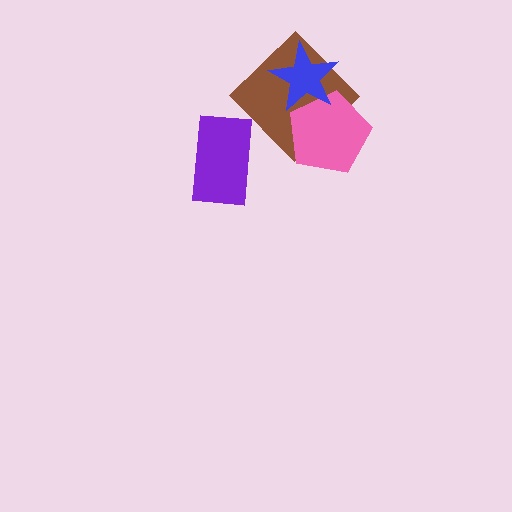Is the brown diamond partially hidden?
Yes, it is partially covered by another shape.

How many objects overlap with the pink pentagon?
2 objects overlap with the pink pentagon.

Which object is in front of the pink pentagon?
The blue star is in front of the pink pentagon.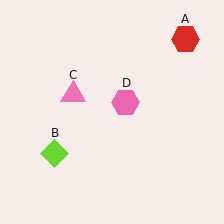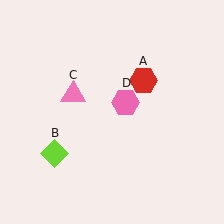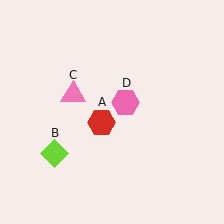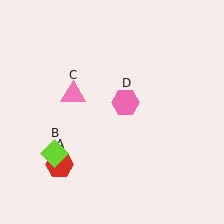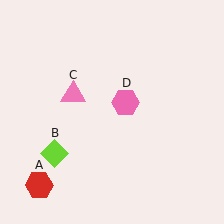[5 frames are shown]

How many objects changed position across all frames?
1 object changed position: red hexagon (object A).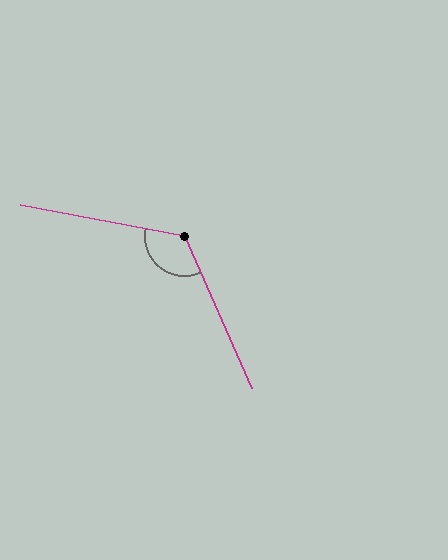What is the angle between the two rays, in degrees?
Approximately 124 degrees.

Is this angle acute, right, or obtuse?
It is obtuse.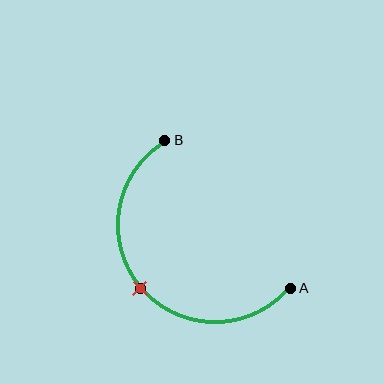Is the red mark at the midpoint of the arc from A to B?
Yes. The red mark lies on the arc at equal arc-length from both A and B — it is the arc midpoint.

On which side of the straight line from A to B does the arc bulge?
The arc bulges below and to the left of the straight line connecting A and B.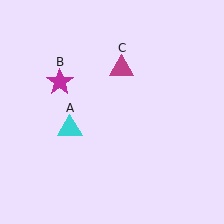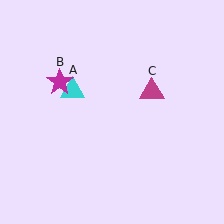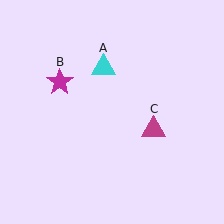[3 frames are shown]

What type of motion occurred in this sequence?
The cyan triangle (object A), magenta triangle (object C) rotated clockwise around the center of the scene.